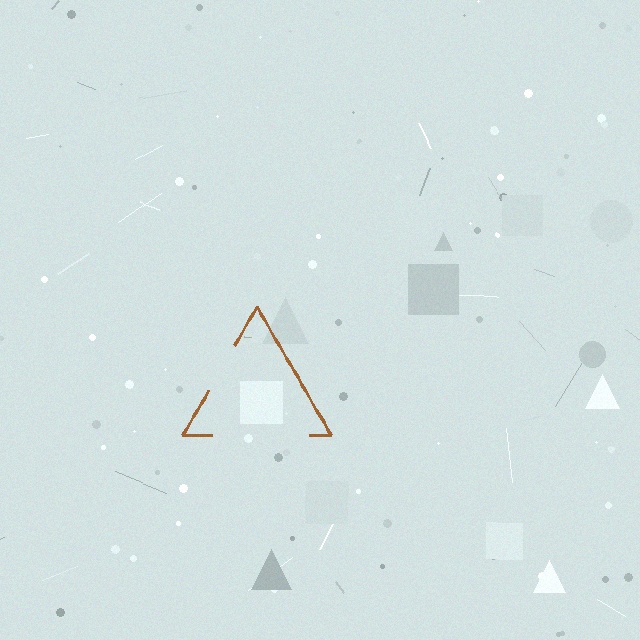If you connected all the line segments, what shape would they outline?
They would outline a triangle.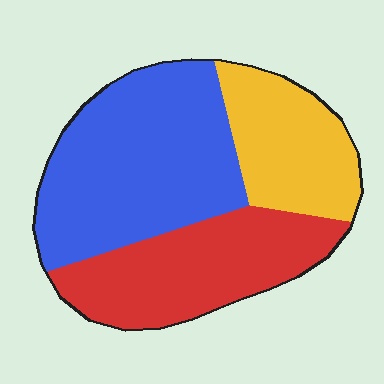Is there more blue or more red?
Blue.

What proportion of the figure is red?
Red covers roughly 30% of the figure.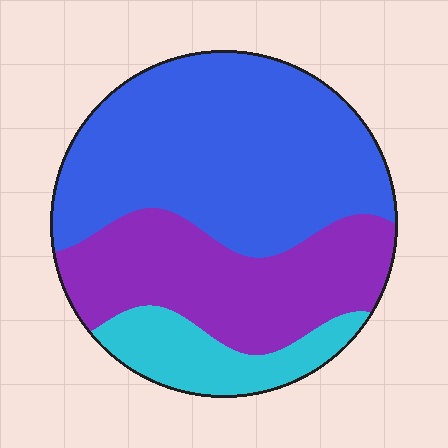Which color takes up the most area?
Blue, at roughly 55%.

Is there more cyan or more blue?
Blue.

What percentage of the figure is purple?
Purple takes up between a sixth and a third of the figure.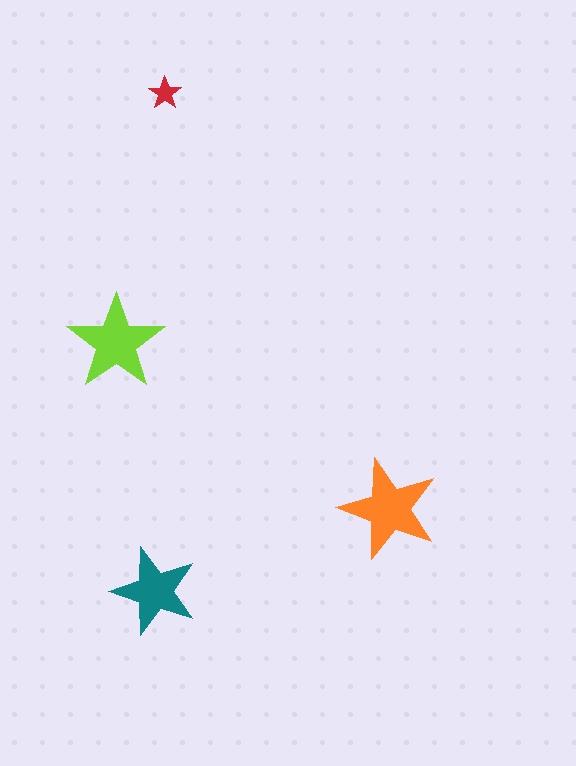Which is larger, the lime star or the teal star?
The lime one.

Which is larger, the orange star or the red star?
The orange one.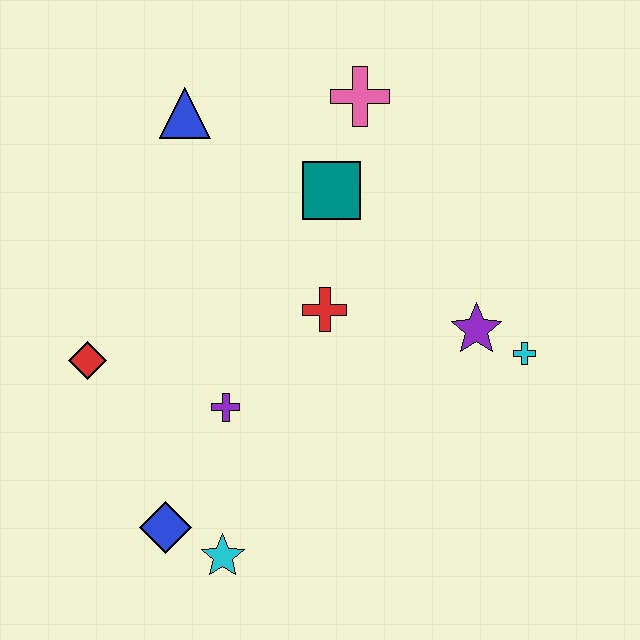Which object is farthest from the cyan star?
The pink cross is farthest from the cyan star.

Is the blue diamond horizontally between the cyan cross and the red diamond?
Yes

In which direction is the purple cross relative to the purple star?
The purple cross is to the left of the purple star.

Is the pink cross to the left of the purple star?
Yes